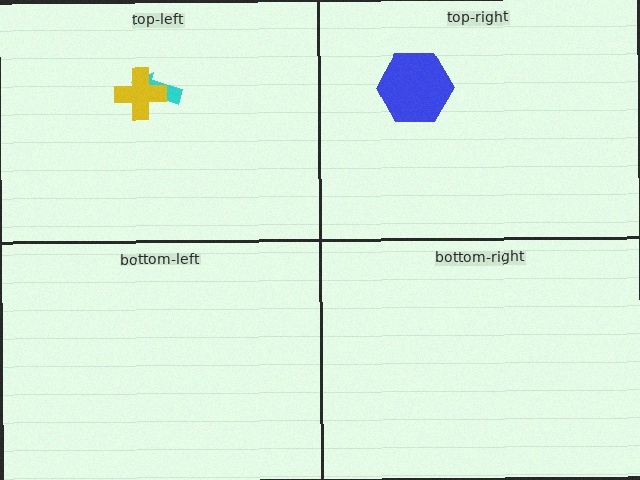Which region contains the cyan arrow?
The top-left region.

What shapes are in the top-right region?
The blue hexagon.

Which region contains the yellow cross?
The top-left region.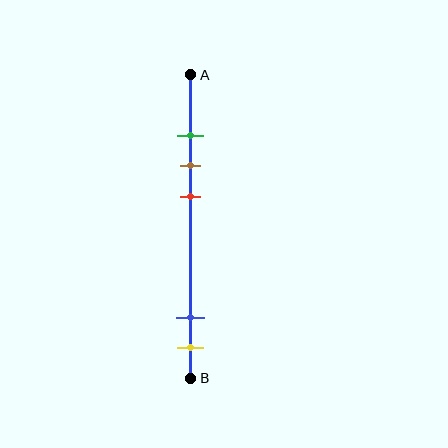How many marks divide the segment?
There are 5 marks dividing the segment.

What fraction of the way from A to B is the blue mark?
The blue mark is approximately 80% (0.8) of the way from A to B.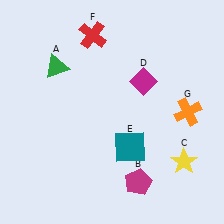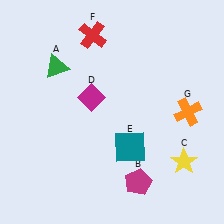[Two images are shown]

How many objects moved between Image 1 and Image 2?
1 object moved between the two images.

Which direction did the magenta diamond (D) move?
The magenta diamond (D) moved left.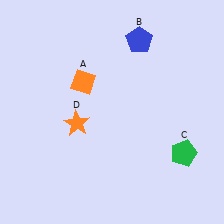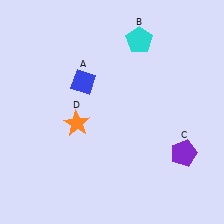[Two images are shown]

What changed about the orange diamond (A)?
In Image 1, A is orange. In Image 2, it changed to blue.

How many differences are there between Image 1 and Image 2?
There are 3 differences between the two images.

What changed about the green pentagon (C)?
In Image 1, C is green. In Image 2, it changed to purple.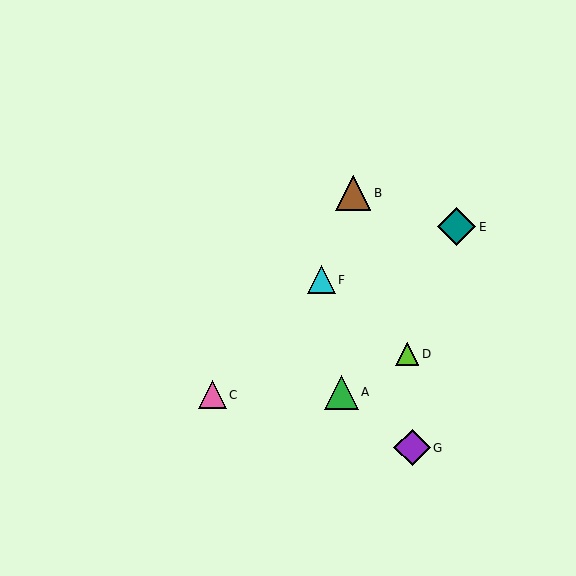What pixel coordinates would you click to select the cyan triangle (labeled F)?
Click at (321, 280) to select the cyan triangle F.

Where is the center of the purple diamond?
The center of the purple diamond is at (412, 448).